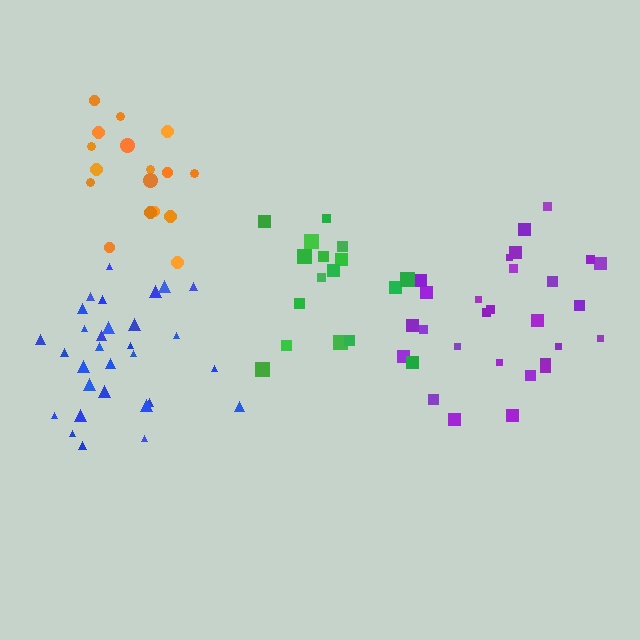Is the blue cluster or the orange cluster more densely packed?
Blue.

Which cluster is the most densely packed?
Blue.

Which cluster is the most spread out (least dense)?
Green.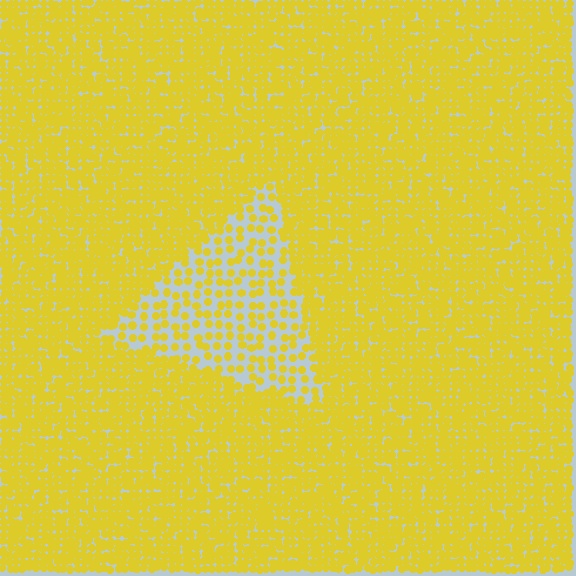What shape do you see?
I see a triangle.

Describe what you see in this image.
The image contains small yellow elements arranged at two different densities. A triangle-shaped region is visible where the elements are less densely packed than the surrounding area.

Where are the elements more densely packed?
The elements are more densely packed outside the triangle boundary.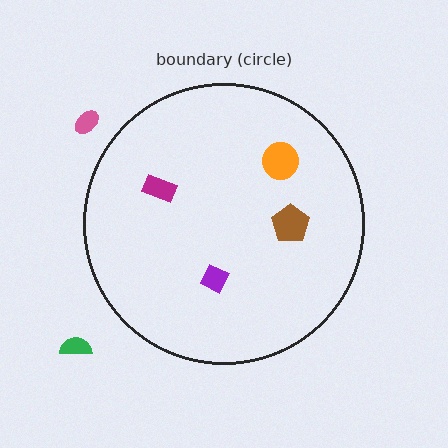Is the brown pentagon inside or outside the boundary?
Inside.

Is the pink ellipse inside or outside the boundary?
Outside.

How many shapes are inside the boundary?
4 inside, 2 outside.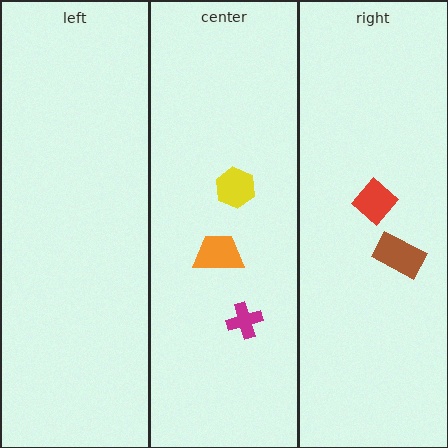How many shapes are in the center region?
3.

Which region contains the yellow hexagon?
The center region.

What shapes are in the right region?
The red diamond, the brown rectangle.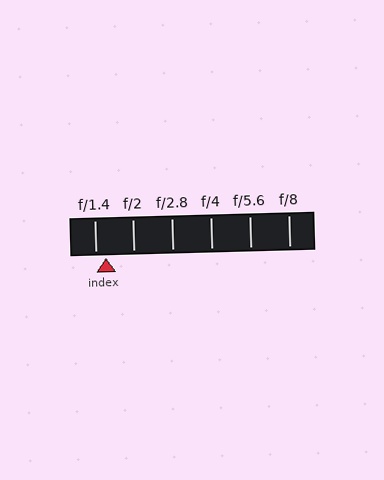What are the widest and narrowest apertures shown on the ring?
The widest aperture shown is f/1.4 and the narrowest is f/8.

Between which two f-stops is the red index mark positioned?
The index mark is between f/1.4 and f/2.